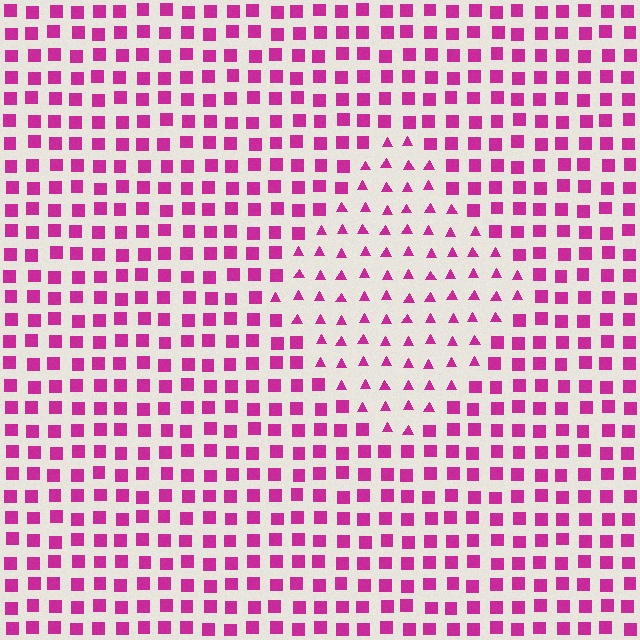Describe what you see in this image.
The image is filled with small magenta elements arranged in a uniform grid. A diamond-shaped region contains triangles, while the surrounding area contains squares. The boundary is defined purely by the change in element shape.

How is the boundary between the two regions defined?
The boundary is defined by a change in element shape: triangles inside vs. squares outside. All elements share the same color and spacing.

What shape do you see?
I see a diamond.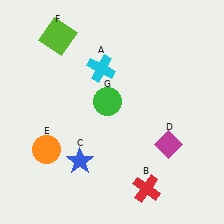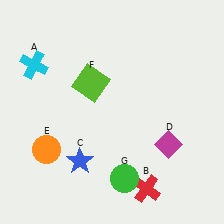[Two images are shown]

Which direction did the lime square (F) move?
The lime square (F) moved down.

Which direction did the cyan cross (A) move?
The cyan cross (A) moved left.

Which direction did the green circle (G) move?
The green circle (G) moved down.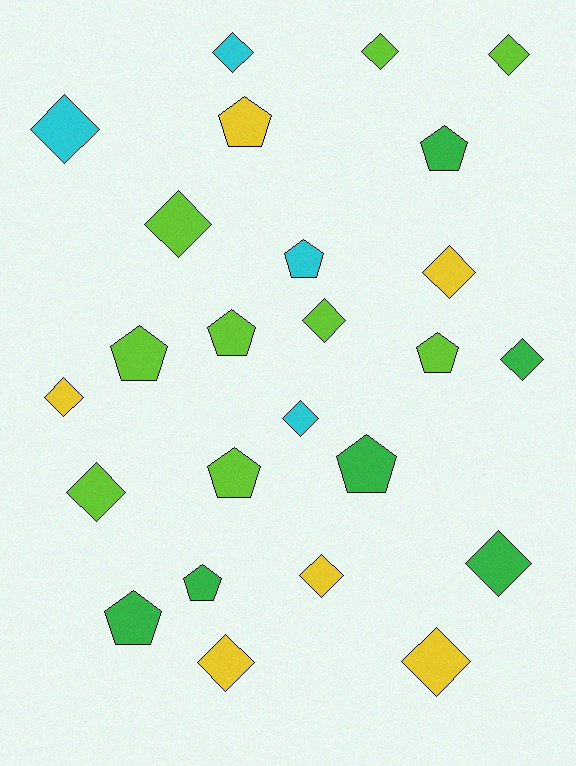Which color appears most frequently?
Lime, with 9 objects.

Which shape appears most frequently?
Diamond, with 15 objects.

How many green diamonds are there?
There are 2 green diamonds.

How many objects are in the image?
There are 25 objects.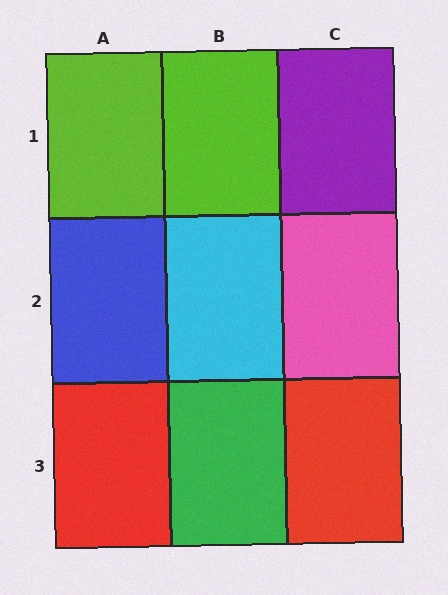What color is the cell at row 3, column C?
Red.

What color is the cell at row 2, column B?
Cyan.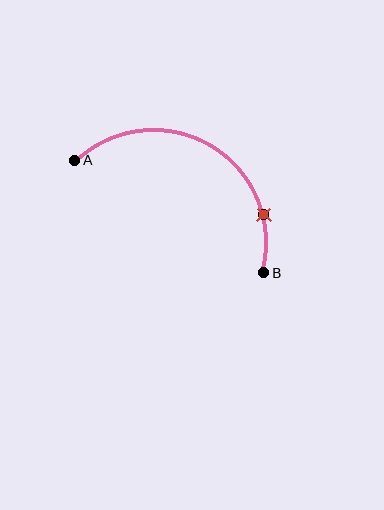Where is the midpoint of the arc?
The arc midpoint is the point on the curve farthest from the straight line joining A and B. It sits above that line.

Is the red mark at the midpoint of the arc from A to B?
No. The red mark lies on the arc but is closer to endpoint B. The arc midpoint would be at the point on the curve equidistant along the arc from both A and B.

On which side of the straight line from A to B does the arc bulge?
The arc bulges above the straight line connecting A and B.